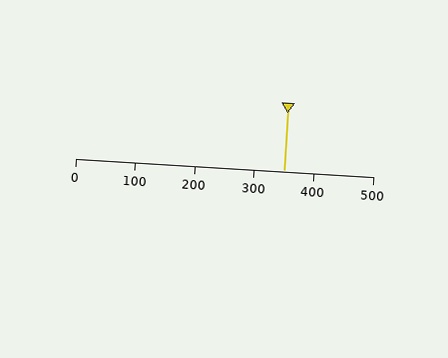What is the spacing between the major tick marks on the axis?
The major ticks are spaced 100 apart.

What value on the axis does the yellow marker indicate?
The marker indicates approximately 350.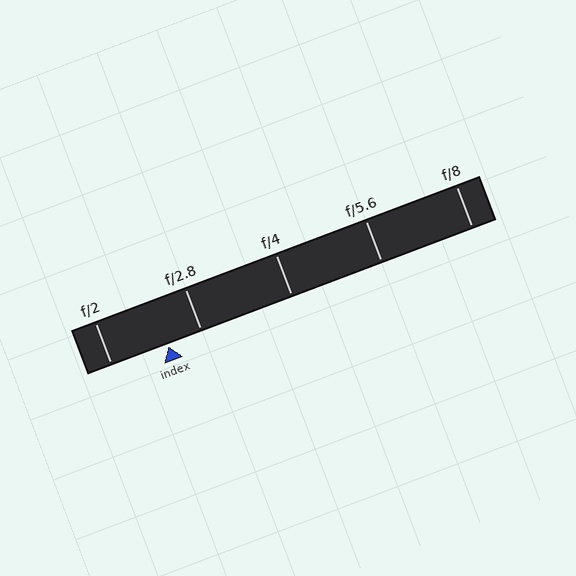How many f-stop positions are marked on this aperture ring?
There are 5 f-stop positions marked.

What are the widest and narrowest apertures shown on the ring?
The widest aperture shown is f/2 and the narrowest is f/8.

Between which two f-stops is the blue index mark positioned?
The index mark is between f/2 and f/2.8.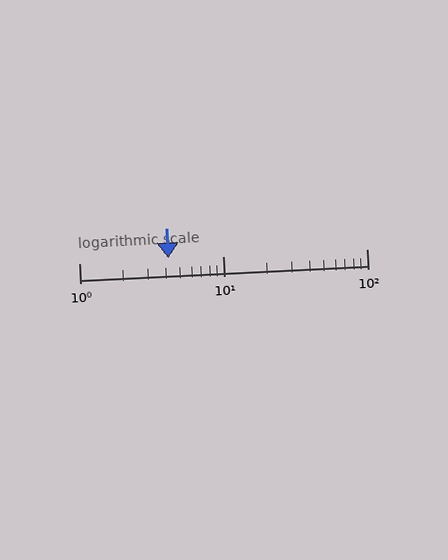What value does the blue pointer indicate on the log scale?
The pointer indicates approximately 4.2.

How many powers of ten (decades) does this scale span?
The scale spans 2 decades, from 1 to 100.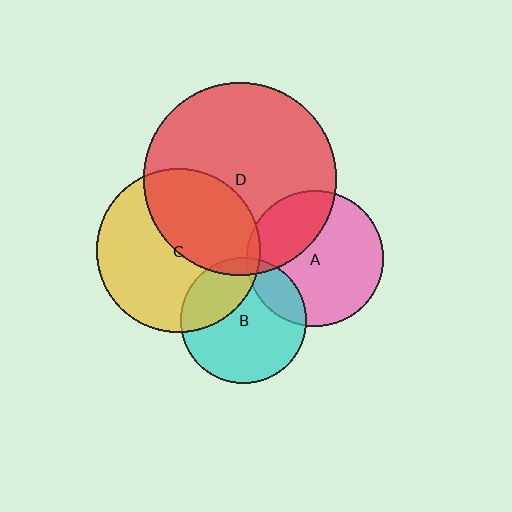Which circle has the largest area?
Circle D (red).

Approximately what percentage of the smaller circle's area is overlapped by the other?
Approximately 30%.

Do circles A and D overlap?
Yes.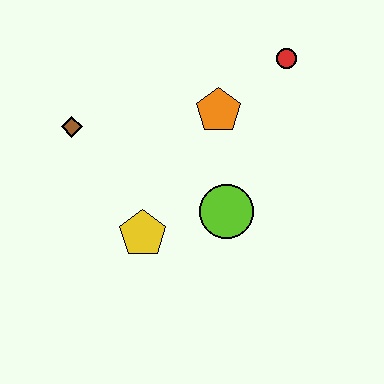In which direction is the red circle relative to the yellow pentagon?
The red circle is above the yellow pentagon.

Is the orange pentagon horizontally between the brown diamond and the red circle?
Yes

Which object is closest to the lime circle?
The yellow pentagon is closest to the lime circle.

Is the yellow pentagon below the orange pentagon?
Yes